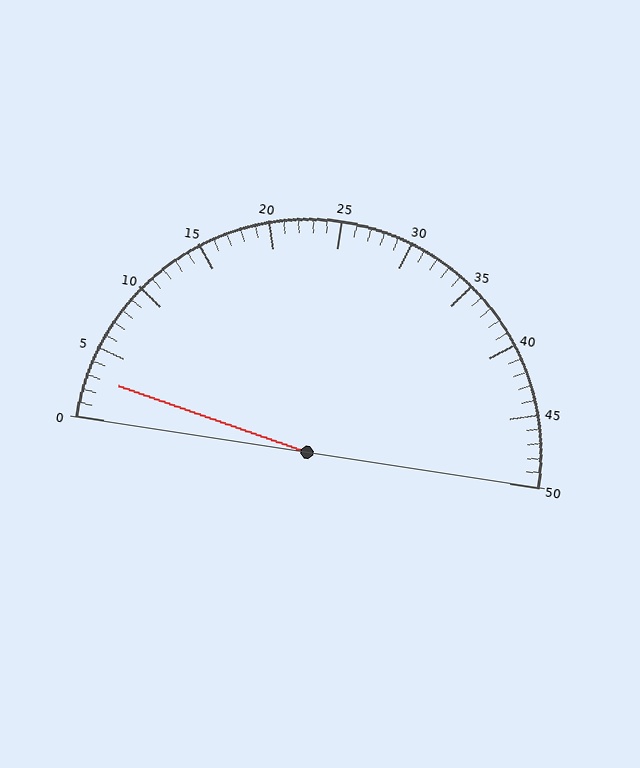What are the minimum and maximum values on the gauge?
The gauge ranges from 0 to 50.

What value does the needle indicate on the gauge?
The needle indicates approximately 3.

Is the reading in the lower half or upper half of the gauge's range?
The reading is in the lower half of the range (0 to 50).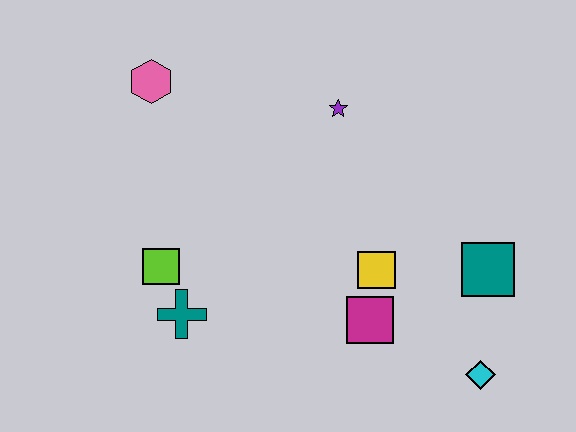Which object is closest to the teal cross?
The lime square is closest to the teal cross.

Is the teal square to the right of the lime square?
Yes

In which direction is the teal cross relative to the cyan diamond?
The teal cross is to the left of the cyan diamond.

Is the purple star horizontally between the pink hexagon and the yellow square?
Yes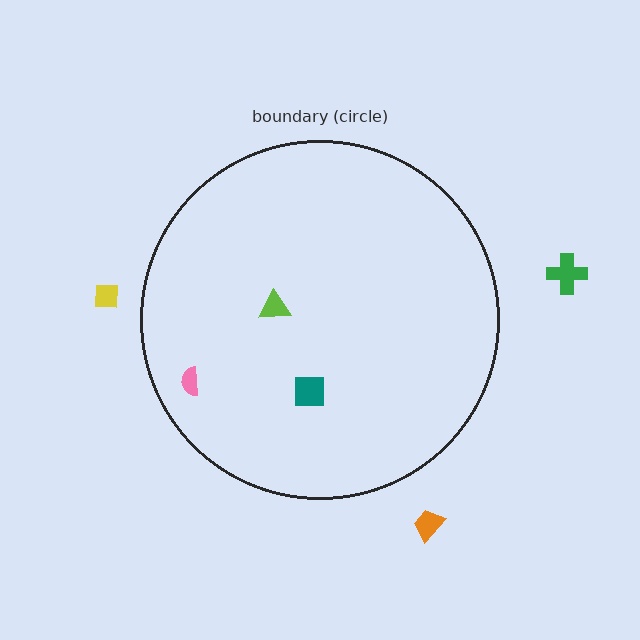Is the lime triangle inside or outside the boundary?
Inside.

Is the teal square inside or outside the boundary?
Inside.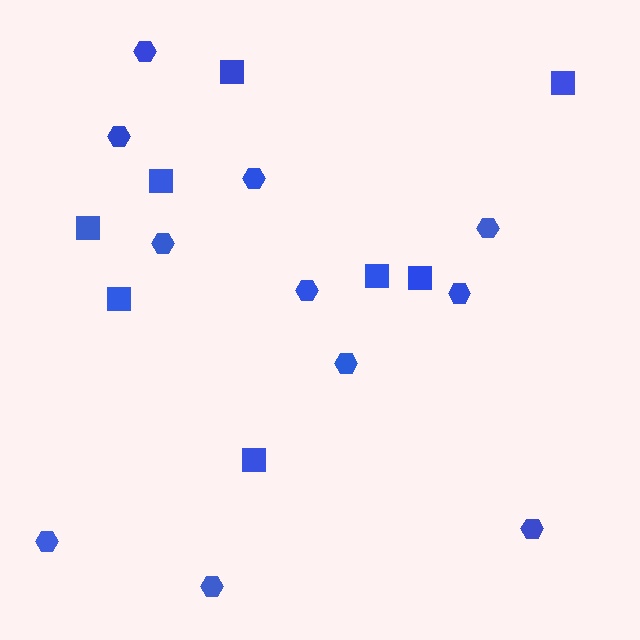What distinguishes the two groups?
There are 2 groups: one group of hexagons (11) and one group of squares (8).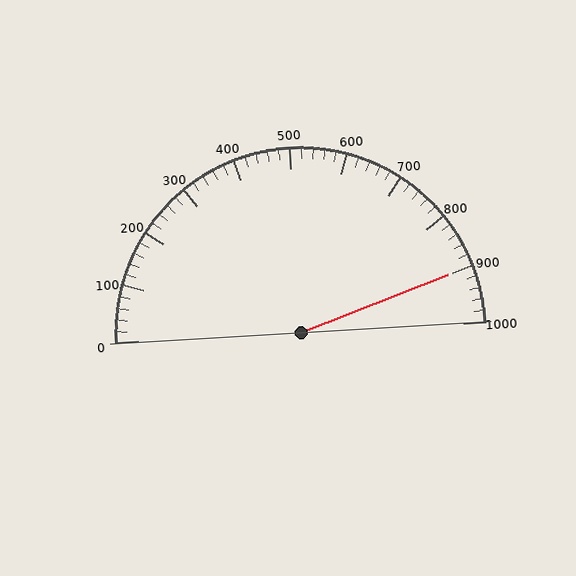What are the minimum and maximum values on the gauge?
The gauge ranges from 0 to 1000.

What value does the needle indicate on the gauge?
The needle indicates approximately 900.